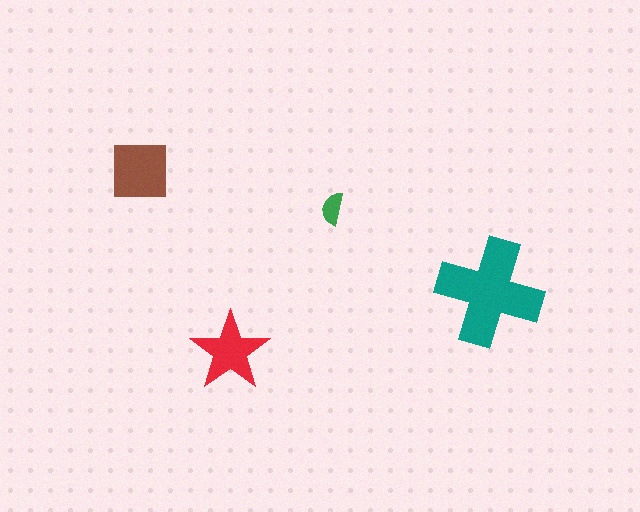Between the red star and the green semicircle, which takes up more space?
The red star.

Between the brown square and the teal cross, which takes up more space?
The teal cross.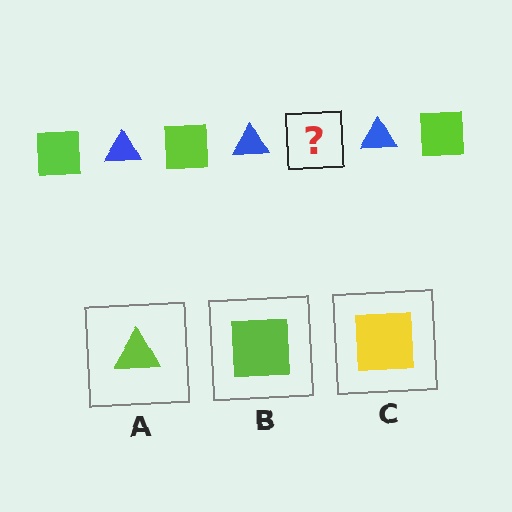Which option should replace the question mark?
Option B.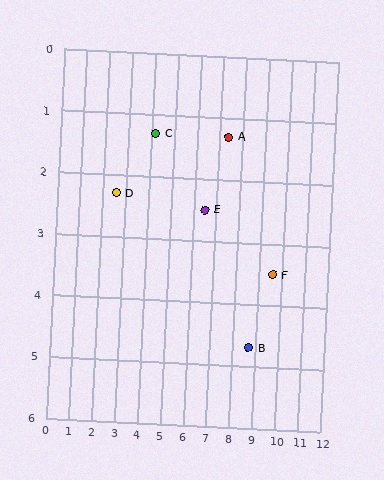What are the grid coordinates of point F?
Point F is at approximately (9.6, 3.5).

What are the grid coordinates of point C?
Point C is at approximately (4.2, 1.3).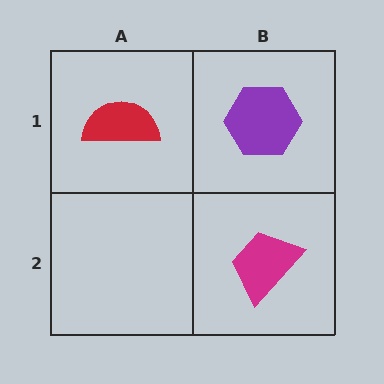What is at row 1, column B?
A purple hexagon.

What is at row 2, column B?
A magenta trapezoid.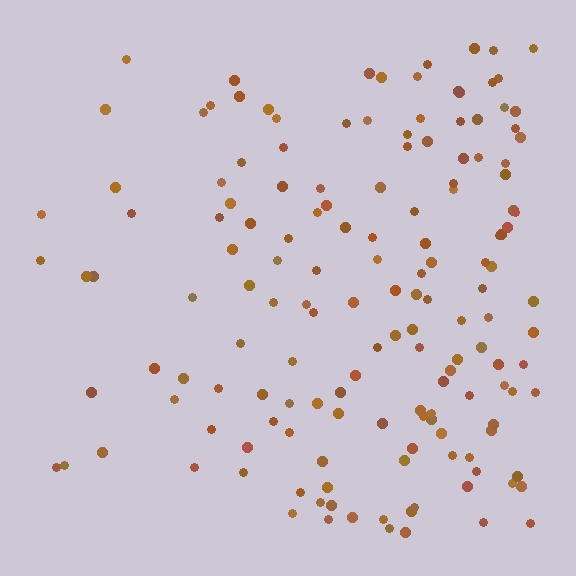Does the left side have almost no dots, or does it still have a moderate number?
Still a moderate number, just noticeably fewer than the right.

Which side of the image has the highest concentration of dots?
The right.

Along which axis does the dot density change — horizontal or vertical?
Horizontal.